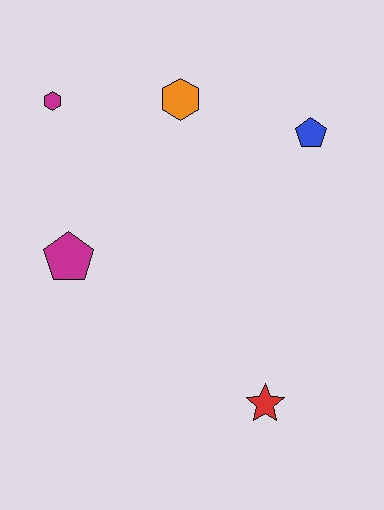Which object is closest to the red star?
The magenta pentagon is closest to the red star.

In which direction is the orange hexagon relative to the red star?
The orange hexagon is above the red star.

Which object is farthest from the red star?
The magenta hexagon is farthest from the red star.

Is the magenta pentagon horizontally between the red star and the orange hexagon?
No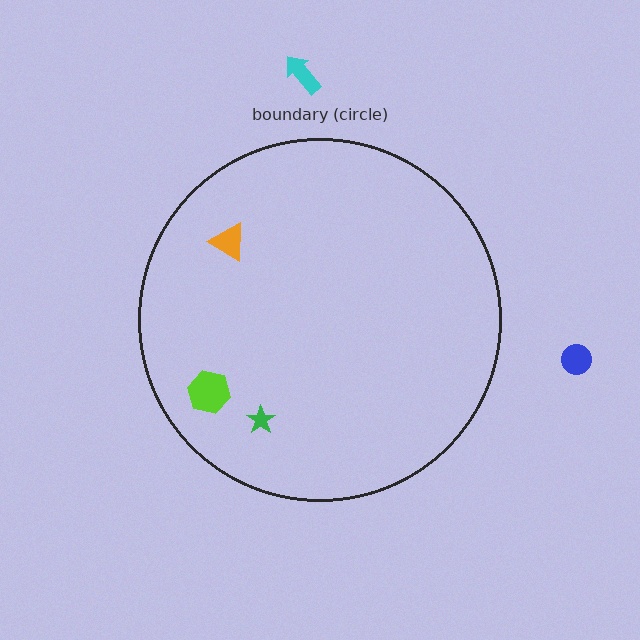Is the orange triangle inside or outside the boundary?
Inside.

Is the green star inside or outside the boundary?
Inside.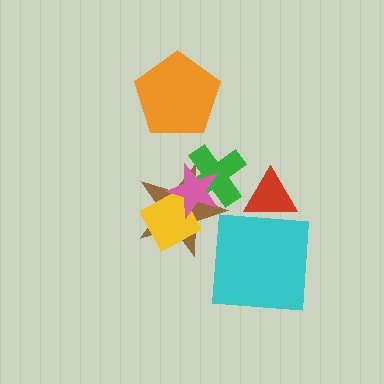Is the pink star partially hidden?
No, no other shape covers it.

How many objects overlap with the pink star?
3 objects overlap with the pink star.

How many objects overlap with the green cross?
2 objects overlap with the green cross.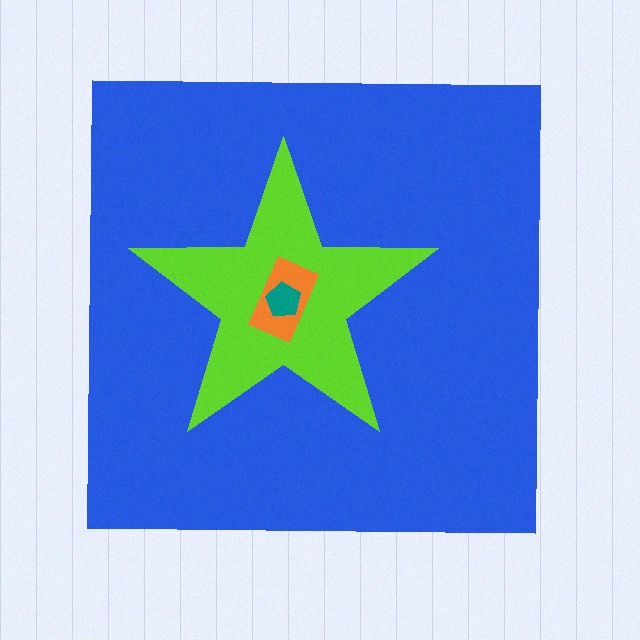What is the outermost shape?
The blue square.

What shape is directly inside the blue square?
The lime star.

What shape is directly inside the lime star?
The orange rectangle.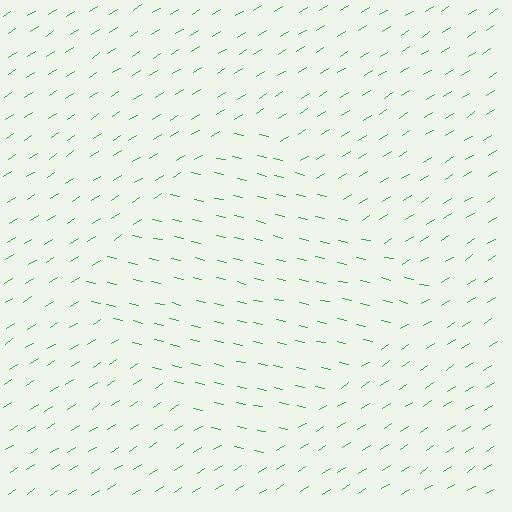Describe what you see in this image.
The image is filled with small green line segments. A diamond region in the image has lines oriented differently from the surrounding lines, creating a visible texture boundary.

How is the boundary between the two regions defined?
The boundary is defined purely by a change in line orientation (approximately 45 degrees difference). All lines are the same color and thickness.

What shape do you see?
I see a diamond.